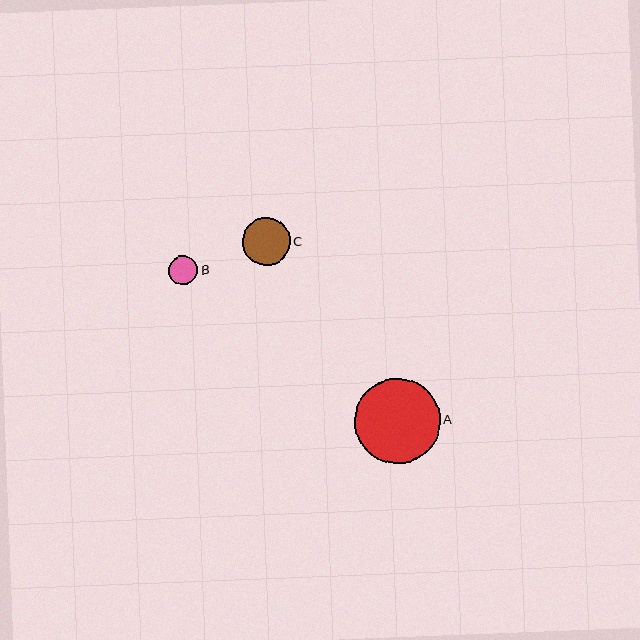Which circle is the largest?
Circle A is the largest with a size of approximately 85 pixels.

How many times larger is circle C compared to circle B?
Circle C is approximately 1.7 times the size of circle B.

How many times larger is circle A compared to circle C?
Circle A is approximately 1.8 times the size of circle C.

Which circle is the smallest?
Circle B is the smallest with a size of approximately 29 pixels.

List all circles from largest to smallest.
From largest to smallest: A, C, B.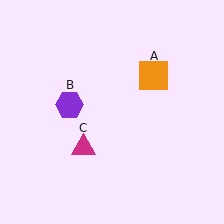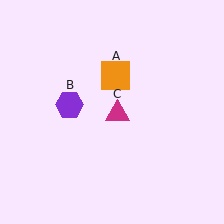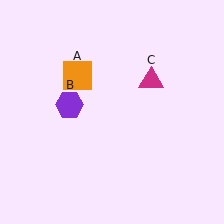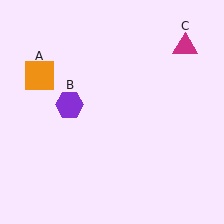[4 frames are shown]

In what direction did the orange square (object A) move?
The orange square (object A) moved left.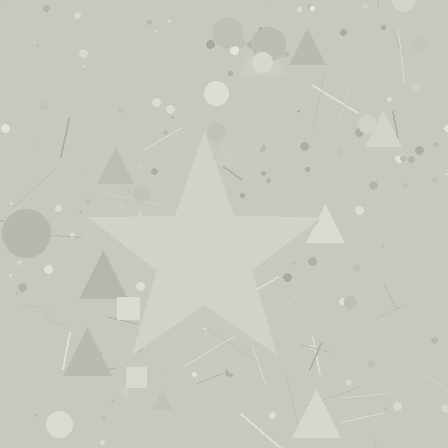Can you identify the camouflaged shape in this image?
The camouflaged shape is a star.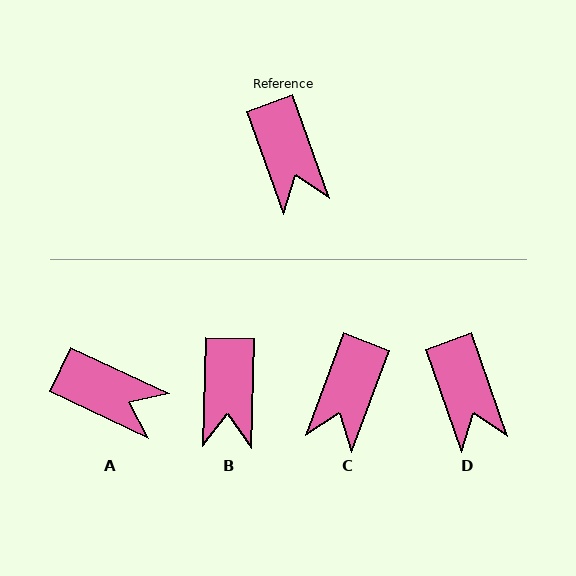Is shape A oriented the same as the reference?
No, it is off by about 45 degrees.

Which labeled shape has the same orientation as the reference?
D.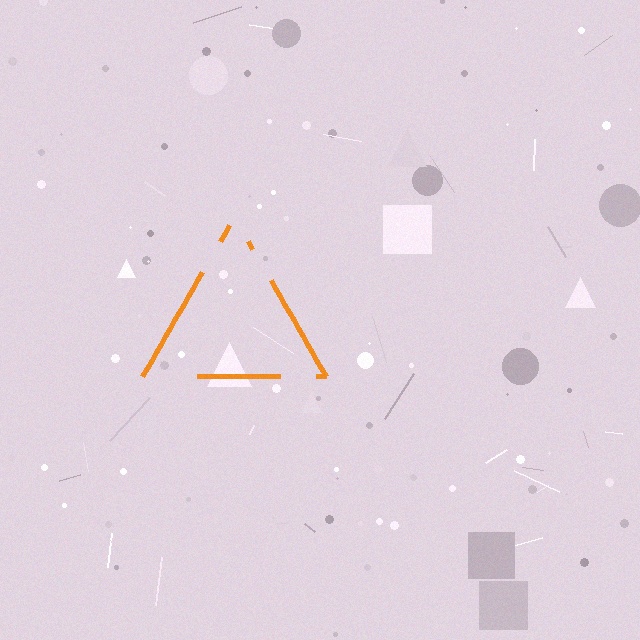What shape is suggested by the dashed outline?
The dashed outline suggests a triangle.